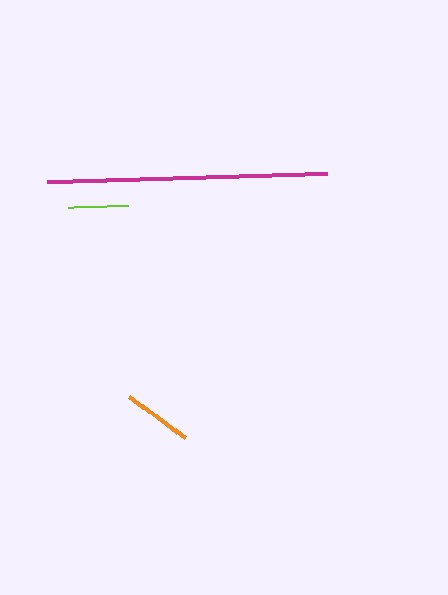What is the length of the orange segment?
The orange segment is approximately 70 pixels long.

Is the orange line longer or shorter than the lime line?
The orange line is longer than the lime line.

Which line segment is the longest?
The magenta line is the longest at approximately 280 pixels.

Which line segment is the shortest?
The lime line is the shortest at approximately 60 pixels.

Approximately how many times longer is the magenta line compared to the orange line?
The magenta line is approximately 4.0 times the length of the orange line.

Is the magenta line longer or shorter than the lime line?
The magenta line is longer than the lime line.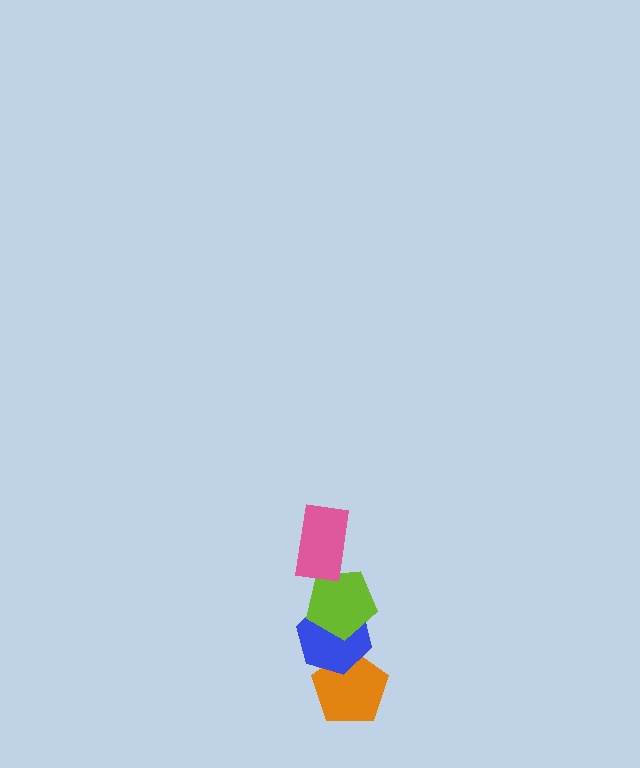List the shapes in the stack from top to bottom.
From top to bottom: the pink rectangle, the lime pentagon, the blue hexagon, the orange pentagon.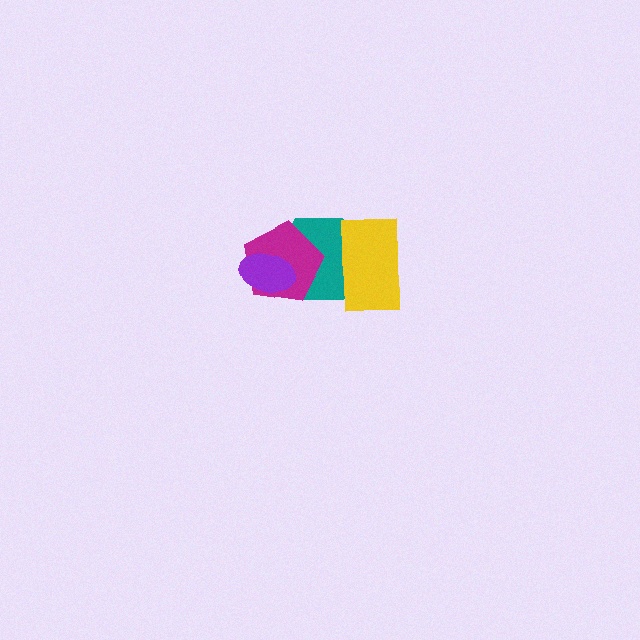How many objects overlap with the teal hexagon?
3 objects overlap with the teal hexagon.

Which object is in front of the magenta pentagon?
The purple ellipse is in front of the magenta pentagon.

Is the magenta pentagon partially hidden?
Yes, it is partially covered by another shape.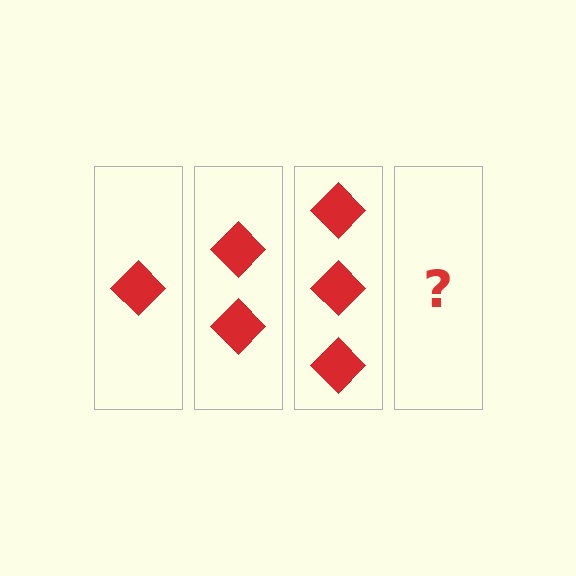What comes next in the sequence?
The next element should be 4 diamonds.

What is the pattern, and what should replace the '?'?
The pattern is that each step adds one more diamond. The '?' should be 4 diamonds.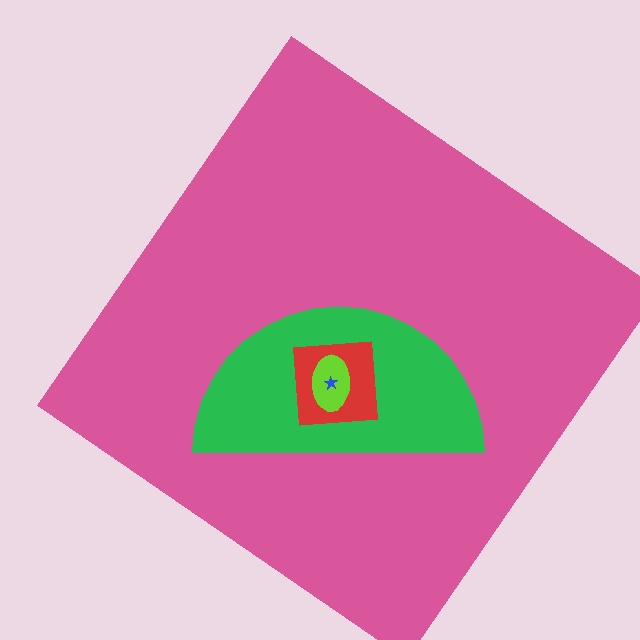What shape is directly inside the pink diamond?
The green semicircle.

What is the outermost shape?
The pink diamond.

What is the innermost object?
The blue star.